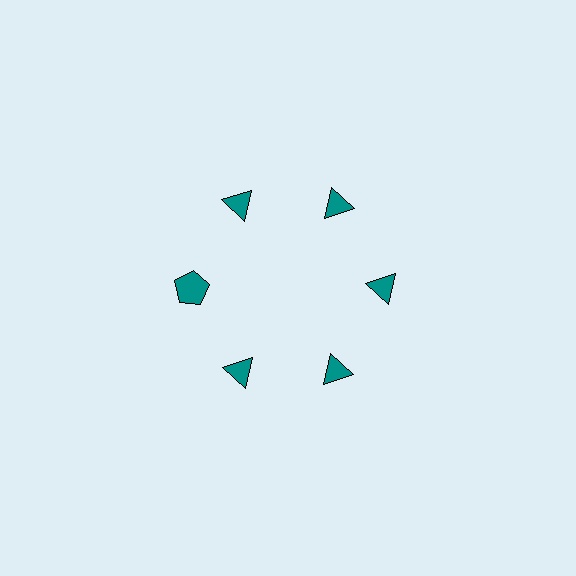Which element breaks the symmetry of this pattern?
The teal pentagon at roughly the 9 o'clock position breaks the symmetry. All other shapes are teal triangles.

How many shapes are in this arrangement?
There are 6 shapes arranged in a ring pattern.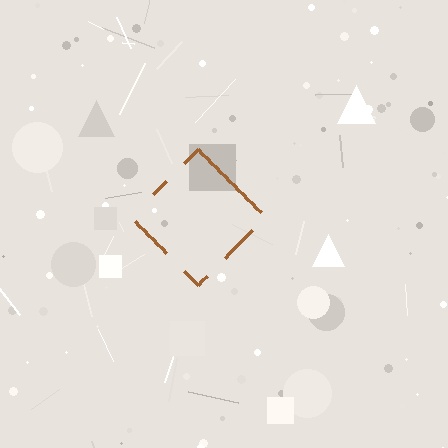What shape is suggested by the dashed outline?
The dashed outline suggests a diamond.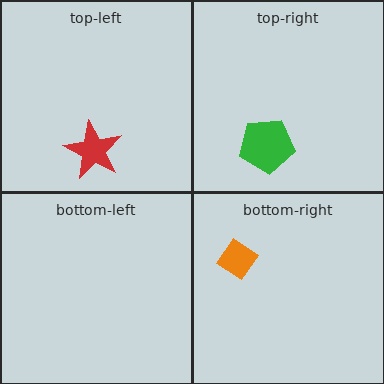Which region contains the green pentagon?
The top-right region.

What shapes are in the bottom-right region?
The orange diamond.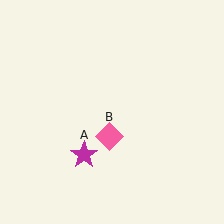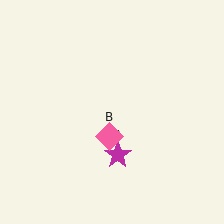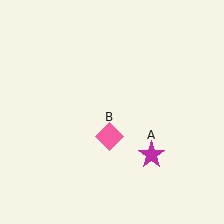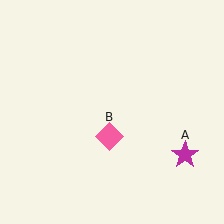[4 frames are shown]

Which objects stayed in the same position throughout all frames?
Pink diamond (object B) remained stationary.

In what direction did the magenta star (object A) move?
The magenta star (object A) moved right.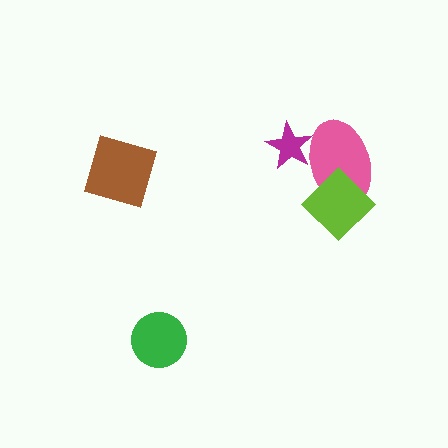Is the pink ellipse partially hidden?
Yes, it is partially covered by another shape.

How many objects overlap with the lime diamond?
1 object overlaps with the lime diamond.